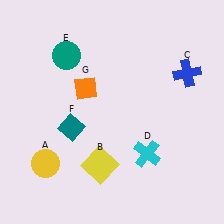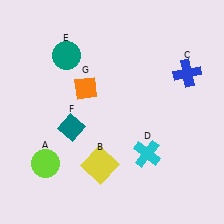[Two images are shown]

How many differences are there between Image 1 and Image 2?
There is 1 difference between the two images.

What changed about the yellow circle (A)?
In Image 1, A is yellow. In Image 2, it changed to lime.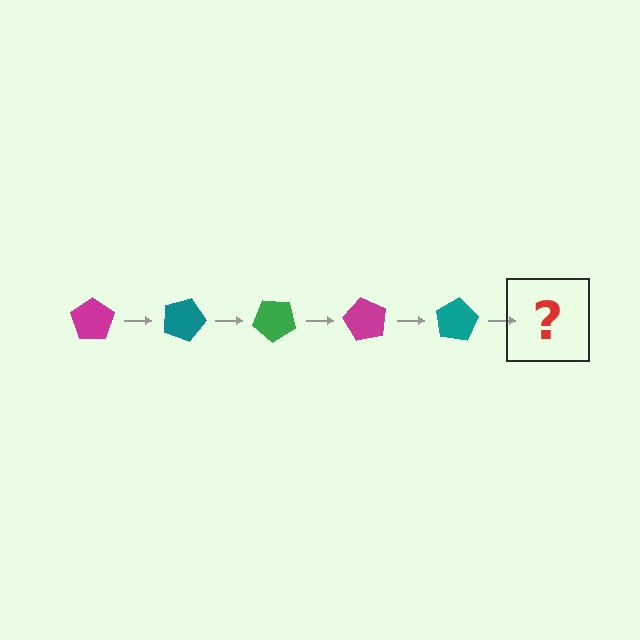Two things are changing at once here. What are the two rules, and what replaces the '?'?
The two rules are that it rotates 20 degrees each step and the color cycles through magenta, teal, and green. The '?' should be a green pentagon, rotated 100 degrees from the start.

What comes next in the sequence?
The next element should be a green pentagon, rotated 100 degrees from the start.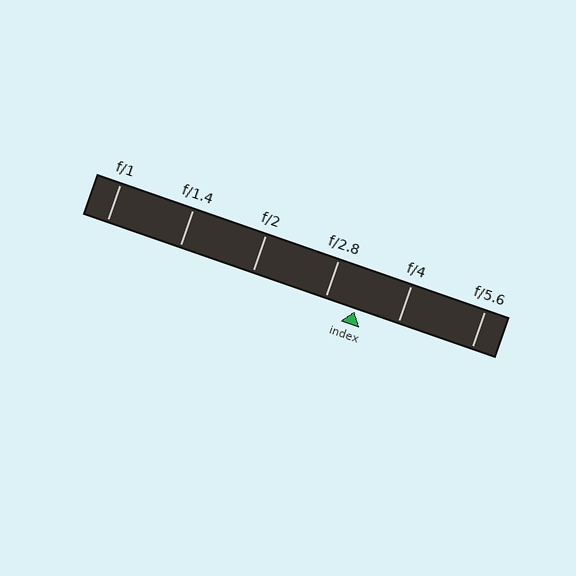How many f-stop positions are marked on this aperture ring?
There are 6 f-stop positions marked.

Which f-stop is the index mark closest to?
The index mark is closest to f/2.8.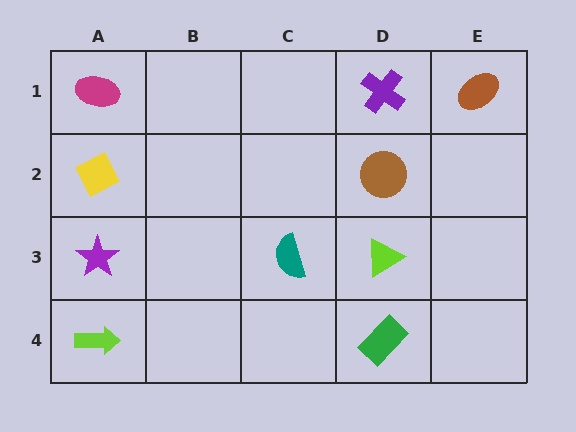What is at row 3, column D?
A lime triangle.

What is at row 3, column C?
A teal semicircle.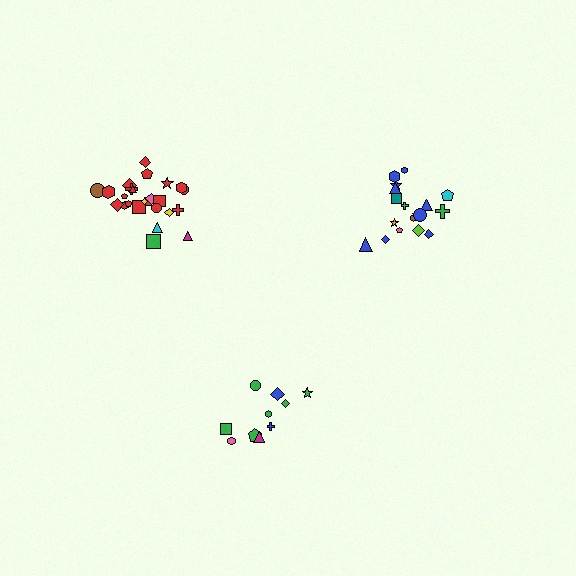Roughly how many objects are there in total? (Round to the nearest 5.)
Roughly 55 objects in total.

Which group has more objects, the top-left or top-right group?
The top-left group.